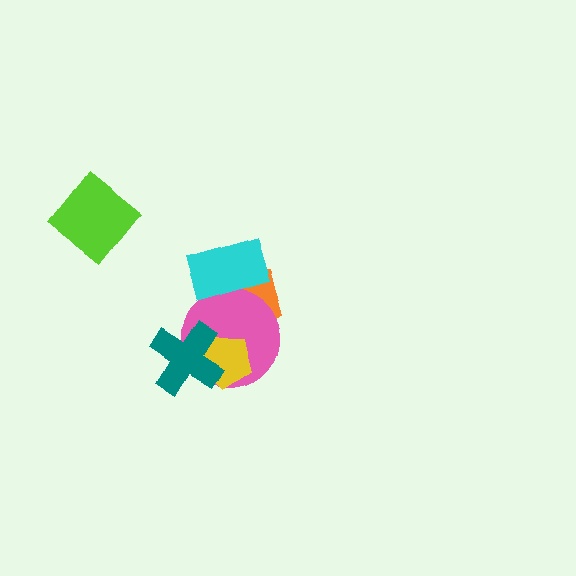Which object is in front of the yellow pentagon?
The teal cross is in front of the yellow pentagon.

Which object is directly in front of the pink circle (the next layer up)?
The cyan rectangle is directly in front of the pink circle.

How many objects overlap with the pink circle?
4 objects overlap with the pink circle.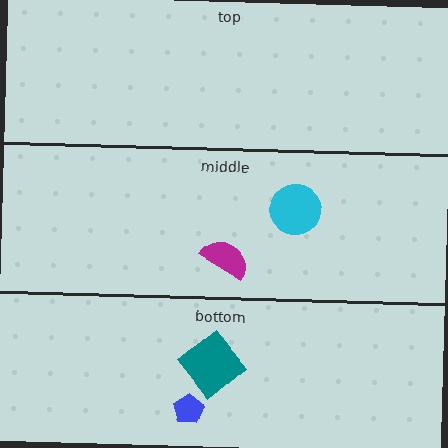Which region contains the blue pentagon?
The bottom region.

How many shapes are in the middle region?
2.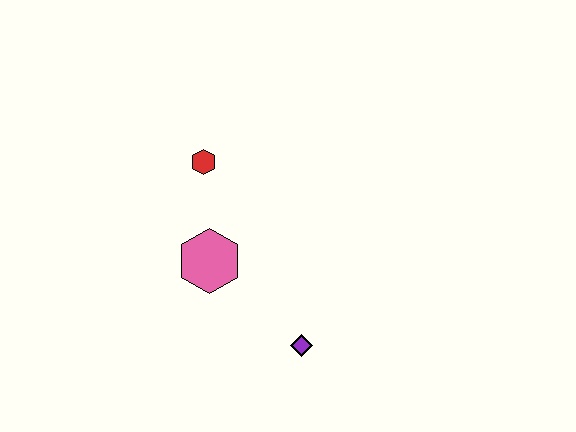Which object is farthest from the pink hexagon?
The purple diamond is farthest from the pink hexagon.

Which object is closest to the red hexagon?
The pink hexagon is closest to the red hexagon.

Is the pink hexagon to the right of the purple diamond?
No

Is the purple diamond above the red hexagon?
No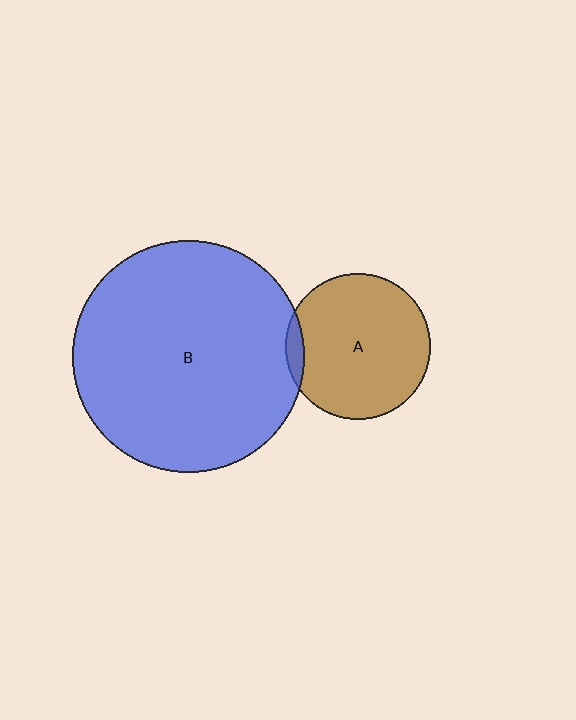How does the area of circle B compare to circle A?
Approximately 2.5 times.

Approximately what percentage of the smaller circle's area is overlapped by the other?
Approximately 5%.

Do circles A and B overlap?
Yes.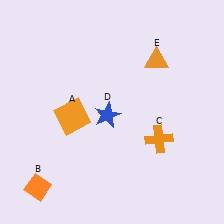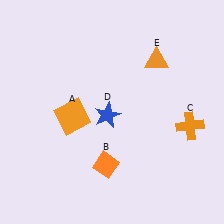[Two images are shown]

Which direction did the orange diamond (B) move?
The orange diamond (B) moved right.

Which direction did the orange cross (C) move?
The orange cross (C) moved right.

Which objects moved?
The objects that moved are: the orange diamond (B), the orange cross (C).